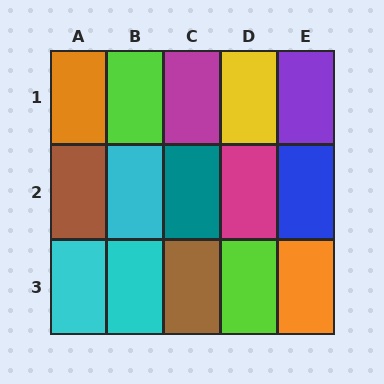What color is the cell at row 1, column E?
Purple.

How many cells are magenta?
2 cells are magenta.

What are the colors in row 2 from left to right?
Brown, cyan, teal, magenta, blue.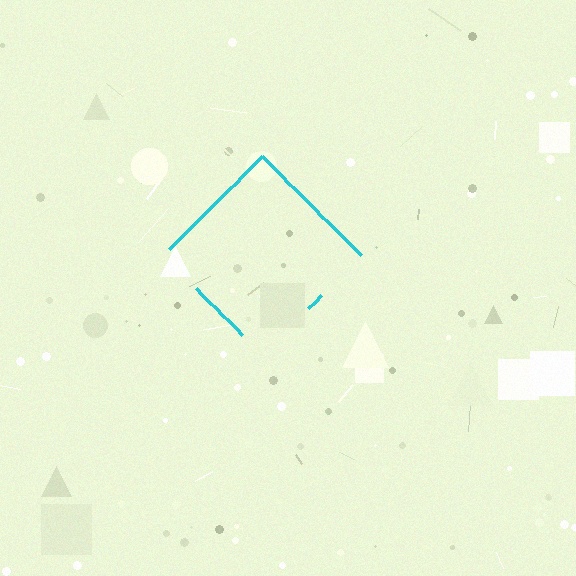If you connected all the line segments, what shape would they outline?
They would outline a diamond.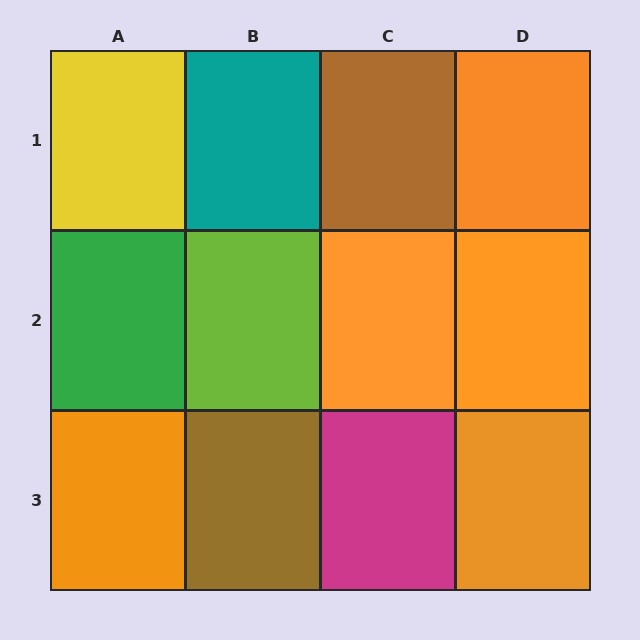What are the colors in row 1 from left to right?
Yellow, teal, brown, orange.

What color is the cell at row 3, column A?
Orange.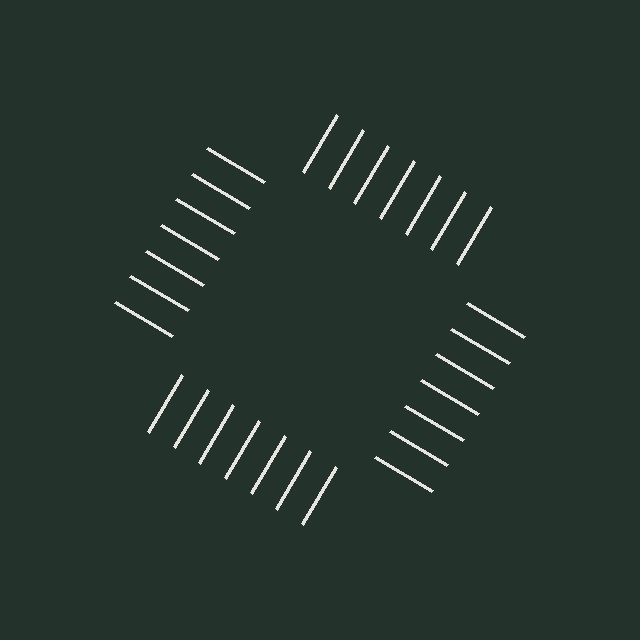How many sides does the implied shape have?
4 sides — the line-ends trace a square.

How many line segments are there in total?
28 — 7 along each of the 4 edges.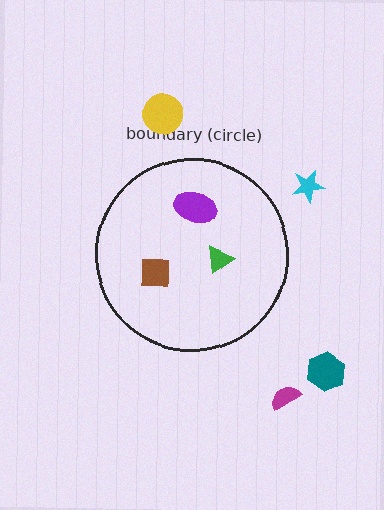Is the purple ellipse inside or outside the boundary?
Inside.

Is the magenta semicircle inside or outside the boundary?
Outside.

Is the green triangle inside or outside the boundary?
Inside.